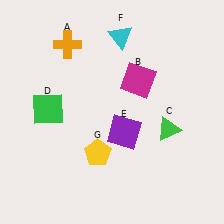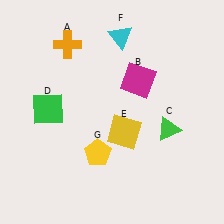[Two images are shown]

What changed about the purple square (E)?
In Image 1, E is purple. In Image 2, it changed to yellow.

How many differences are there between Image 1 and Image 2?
There is 1 difference between the two images.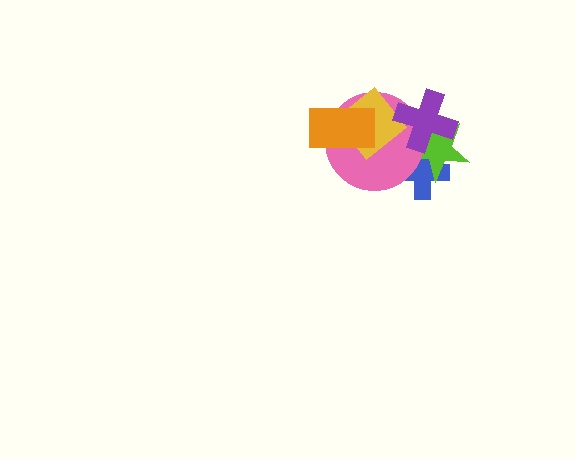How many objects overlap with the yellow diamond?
2 objects overlap with the yellow diamond.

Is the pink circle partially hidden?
Yes, it is partially covered by another shape.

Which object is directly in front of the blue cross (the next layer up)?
The lime star is directly in front of the blue cross.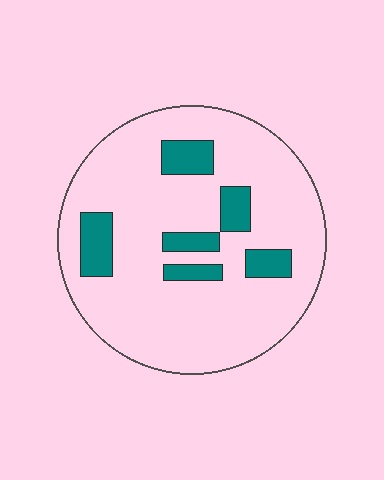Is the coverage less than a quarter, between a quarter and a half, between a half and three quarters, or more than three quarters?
Less than a quarter.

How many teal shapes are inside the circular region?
6.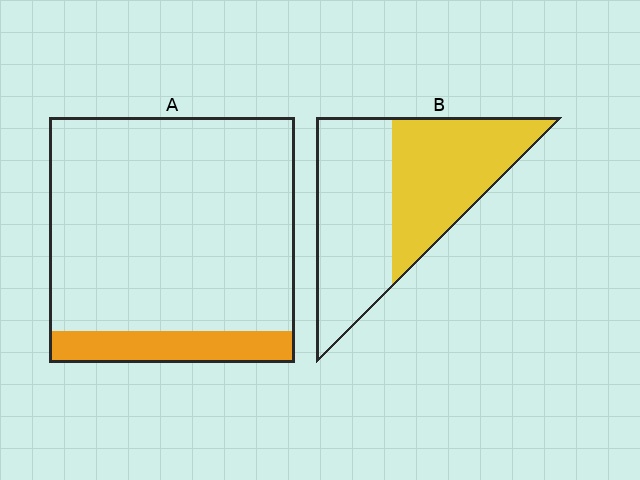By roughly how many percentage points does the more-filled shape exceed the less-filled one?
By roughly 35 percentage points (B over A).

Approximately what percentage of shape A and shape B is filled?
A is approximately 15% and B is approximately 50%.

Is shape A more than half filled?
No.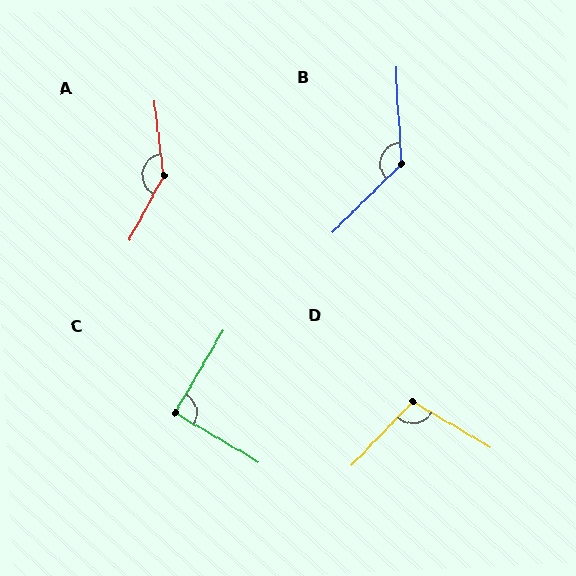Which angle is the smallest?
C, at approximately 90 degrees.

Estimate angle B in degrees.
Approximately 132 degrees.